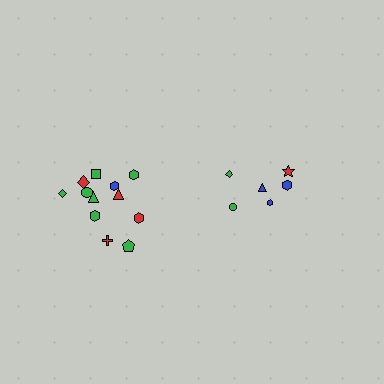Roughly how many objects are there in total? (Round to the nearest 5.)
Roughly 20 objects in total.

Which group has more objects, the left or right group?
The left group.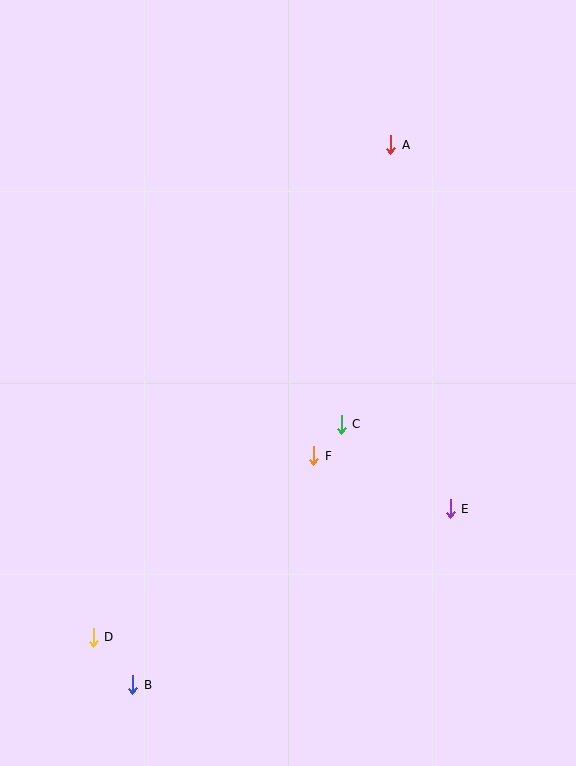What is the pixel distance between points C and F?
The distance between C and F is 42 pixels.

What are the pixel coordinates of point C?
Point C is at (341, 424).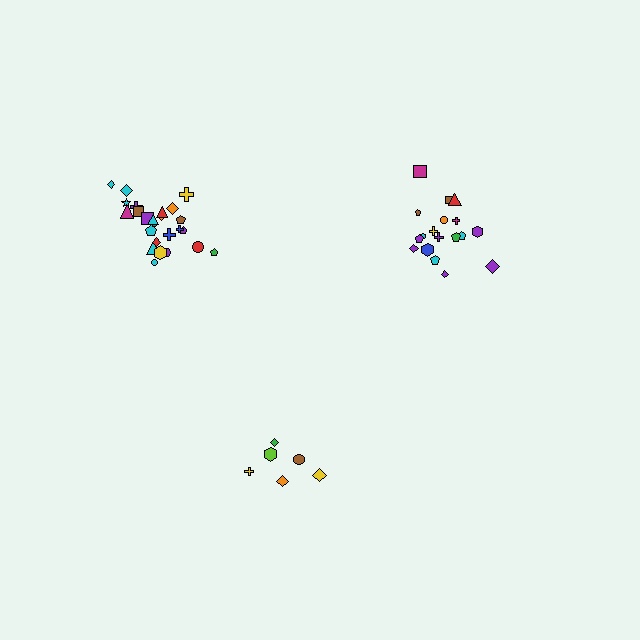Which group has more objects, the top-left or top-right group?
The top-left group.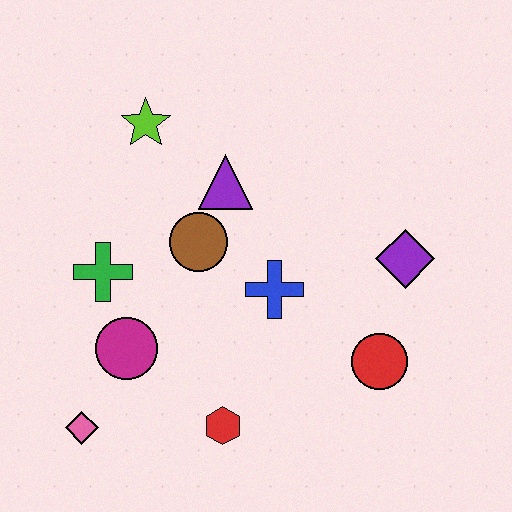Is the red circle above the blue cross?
No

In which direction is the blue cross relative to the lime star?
The blue cross is below the lime star.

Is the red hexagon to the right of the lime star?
Yes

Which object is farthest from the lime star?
The red circle is farthest from the lime star.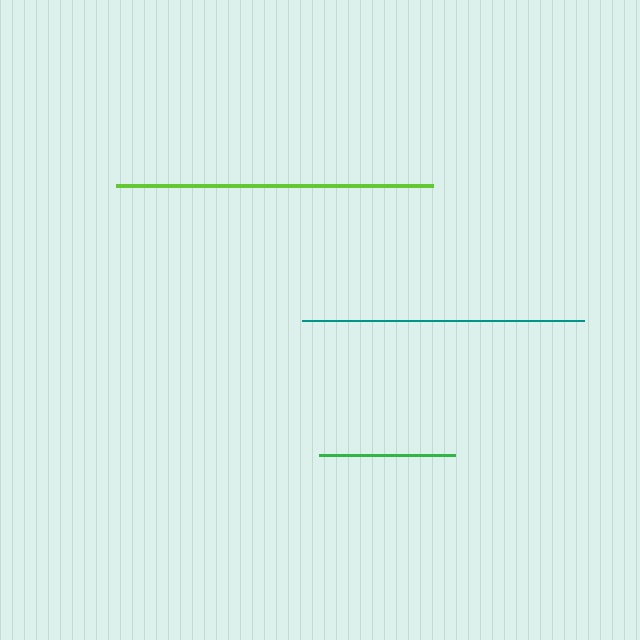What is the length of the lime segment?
The lime segment is approximately 317 pixels long.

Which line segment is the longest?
The lime line is the longest at approximately 317 pixels.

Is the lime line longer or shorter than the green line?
The lime line is longer than the green line.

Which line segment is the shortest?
The green line is the shortest at approximately 136 pixels.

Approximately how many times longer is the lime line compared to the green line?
The lime line is approximately 2.3 times the length of the green line.